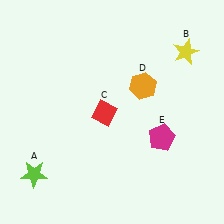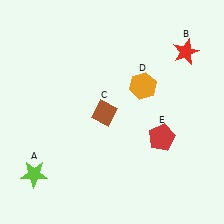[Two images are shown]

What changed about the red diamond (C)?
In Image 1, C is red. In Image 2, it changed to brown.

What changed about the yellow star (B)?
In Image 1, B is yellow. In Image 2, it changed to red.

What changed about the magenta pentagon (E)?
In Image 1, E is magenta. In Image 2, it changed to red.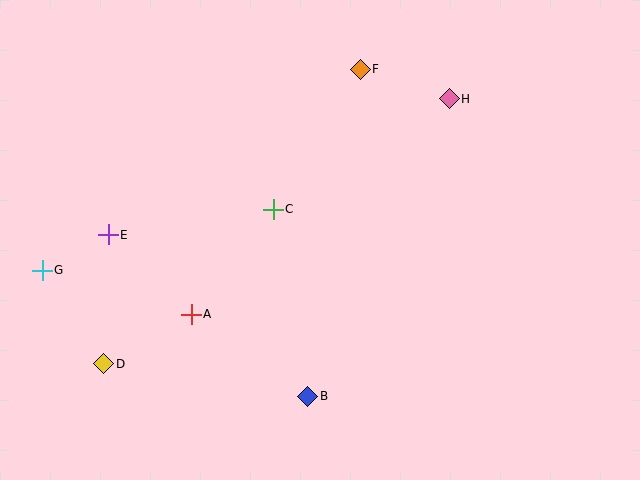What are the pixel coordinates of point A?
Point A is at (191, 314).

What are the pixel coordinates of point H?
Point H is at (449, 99).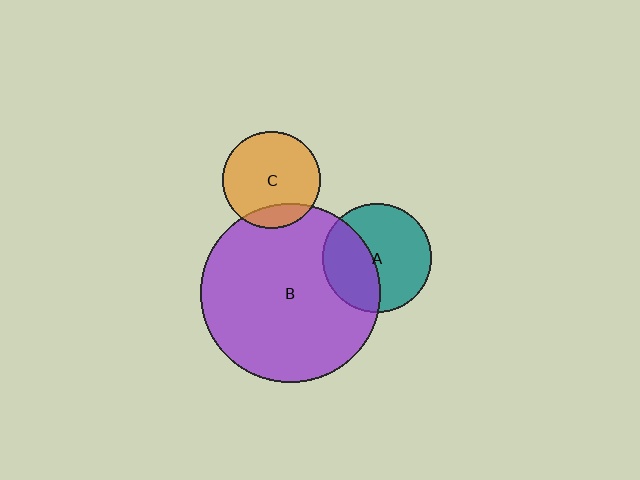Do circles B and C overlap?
Yes.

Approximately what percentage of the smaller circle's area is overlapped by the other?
Approximately 15%.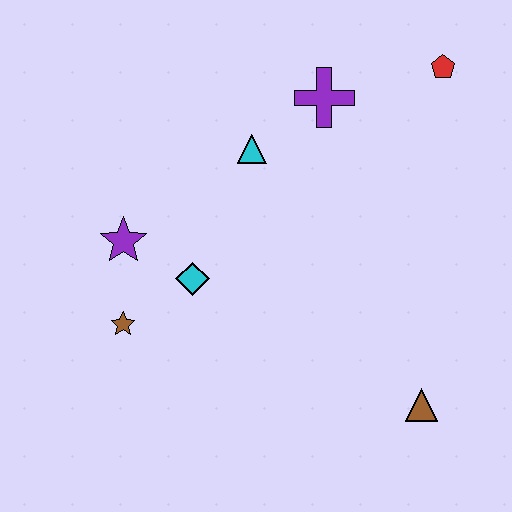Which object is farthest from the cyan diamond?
The red pentagon is farthest from the cyan diamond.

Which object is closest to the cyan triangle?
The purple cross is closest to the cyan triangle.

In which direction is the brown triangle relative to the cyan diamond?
The brown triangle is to the right of the cyan diamond.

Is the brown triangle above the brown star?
No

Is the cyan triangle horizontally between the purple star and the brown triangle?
Yes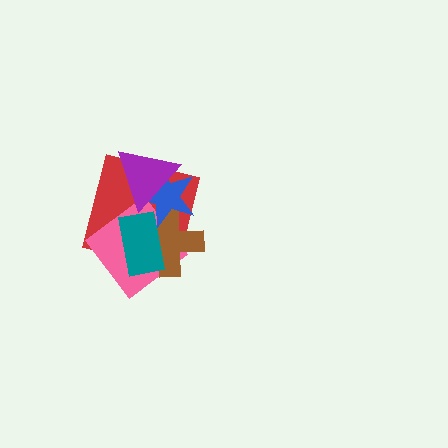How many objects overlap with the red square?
5 objects overlap with the red square.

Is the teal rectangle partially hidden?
No, no other shape covers it.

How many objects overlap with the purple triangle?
2 objects overlap with the purple triangle.